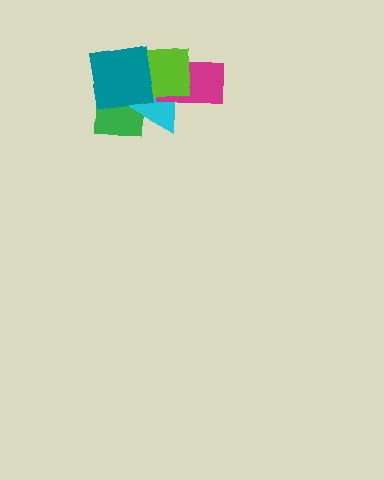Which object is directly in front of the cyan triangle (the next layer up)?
The magenta rectangle is directly in front of the cyan triangle.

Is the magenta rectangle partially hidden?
Yes, it is partially covered by another shape.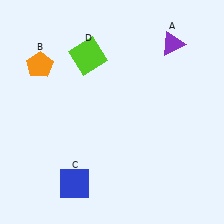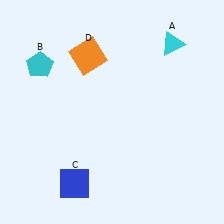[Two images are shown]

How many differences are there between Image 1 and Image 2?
There are 3 differences between the two images.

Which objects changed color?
A changed from purple to cyan. B changed from orange to cyan. D changed from lime to orange.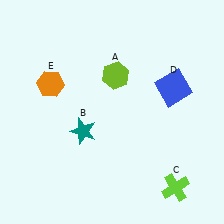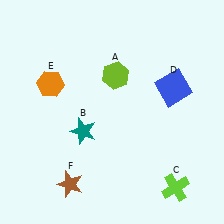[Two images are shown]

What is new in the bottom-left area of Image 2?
A brown star (F) was added in the bottom-left area of Image 2.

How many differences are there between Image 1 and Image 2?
There is 1 difference between the two images.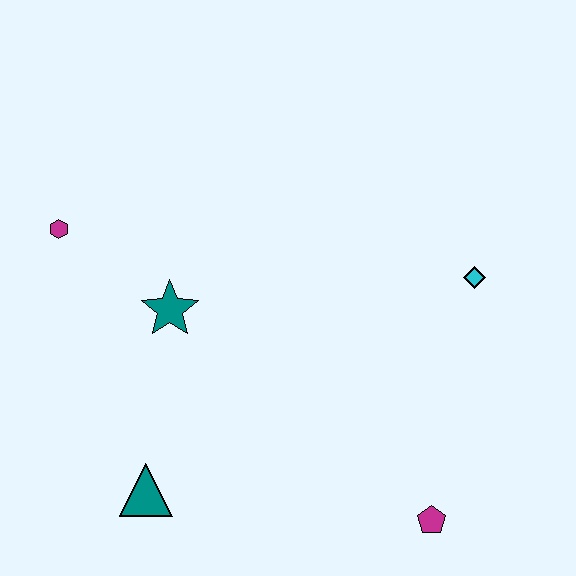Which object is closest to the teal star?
The magenta hexagon is closest to the teal star.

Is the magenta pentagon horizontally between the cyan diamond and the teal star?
Yes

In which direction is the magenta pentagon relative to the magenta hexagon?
The magenta pentagon is to the right of the magenta hexagon.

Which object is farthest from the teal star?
The magenta pentagon is farthest from the teal star.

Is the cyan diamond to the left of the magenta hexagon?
No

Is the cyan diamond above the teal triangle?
Yes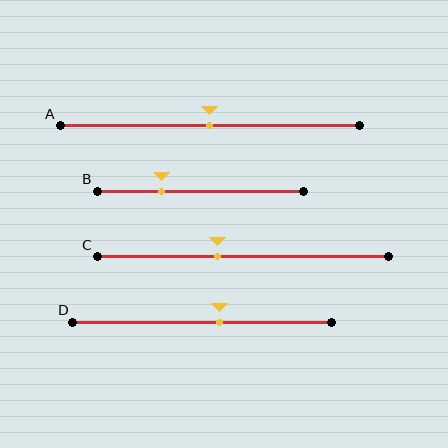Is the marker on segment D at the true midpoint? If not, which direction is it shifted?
No, the marker on segment D is shifted to the right by about 7% of the segment length.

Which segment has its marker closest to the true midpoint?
Segment A has its marker closest to the true midpoint.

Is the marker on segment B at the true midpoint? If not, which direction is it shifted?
No, the marker on segment B is shifted to the left by about 19% of the segment length.